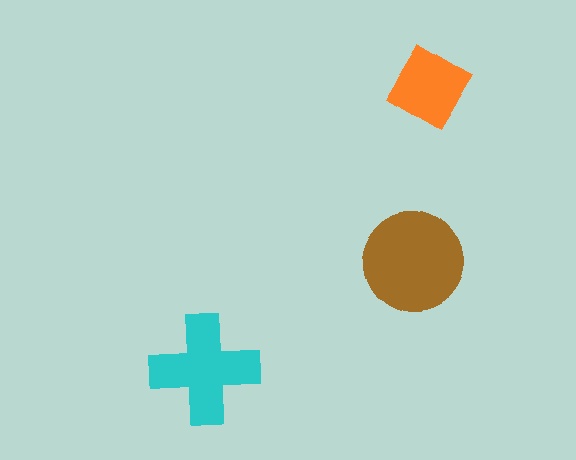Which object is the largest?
The brown circle.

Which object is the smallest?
The orange diamond.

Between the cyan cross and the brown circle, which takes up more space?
The brown circle.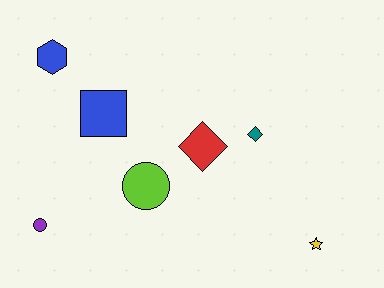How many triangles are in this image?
There are no triangles.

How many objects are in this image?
There are 7 objects.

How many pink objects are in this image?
There are no pink objects.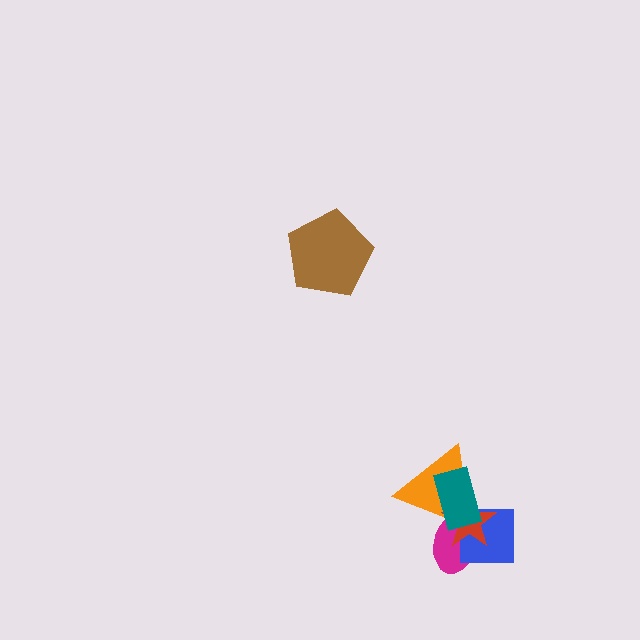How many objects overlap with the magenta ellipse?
4 objects overlap with the magenta ellipse.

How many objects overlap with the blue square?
4 objects overlap with the blue square.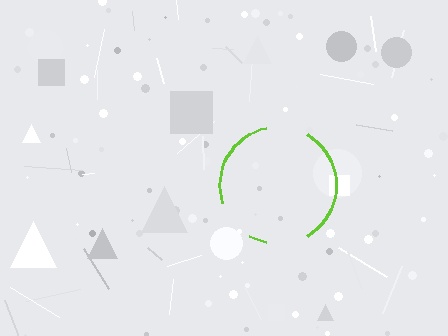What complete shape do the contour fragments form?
The contour fragments form a circle.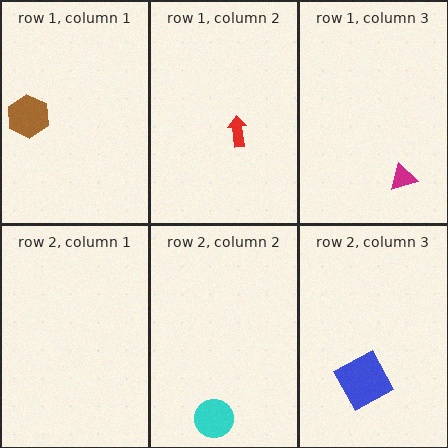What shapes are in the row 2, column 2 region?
The cyan circle.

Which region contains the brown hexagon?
The row 1, column 1 region.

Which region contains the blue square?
The row 2, column 3 region.